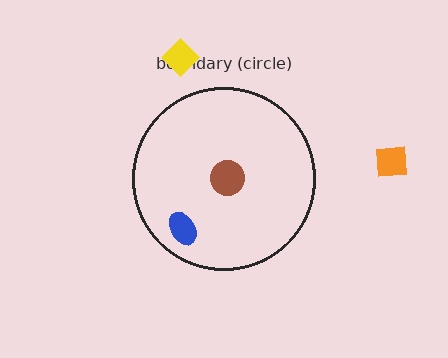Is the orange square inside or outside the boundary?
Outside.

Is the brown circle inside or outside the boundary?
Inside.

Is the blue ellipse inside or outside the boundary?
Inside.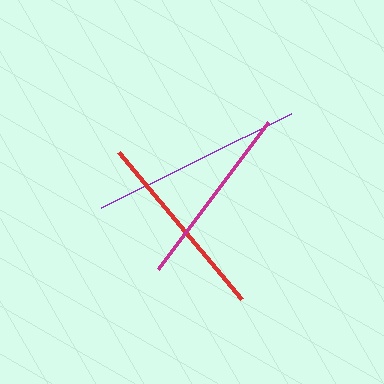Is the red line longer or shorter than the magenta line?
The red line is longer than the magenta line.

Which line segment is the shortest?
The magenta line is the shortest at approximately 184 pixels.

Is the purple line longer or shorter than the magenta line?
The purple line is longer than the magenta line.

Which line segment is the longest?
The purple line is the longest at approximately 212 pixels.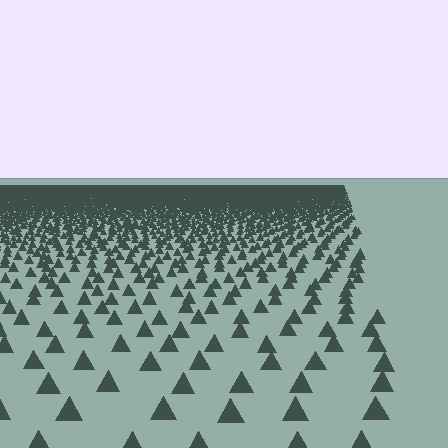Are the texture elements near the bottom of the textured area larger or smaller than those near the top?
Larger. Near the bottom, elements are closer to the viewer and appear at a bigger on-screen size.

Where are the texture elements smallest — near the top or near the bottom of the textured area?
Near the top.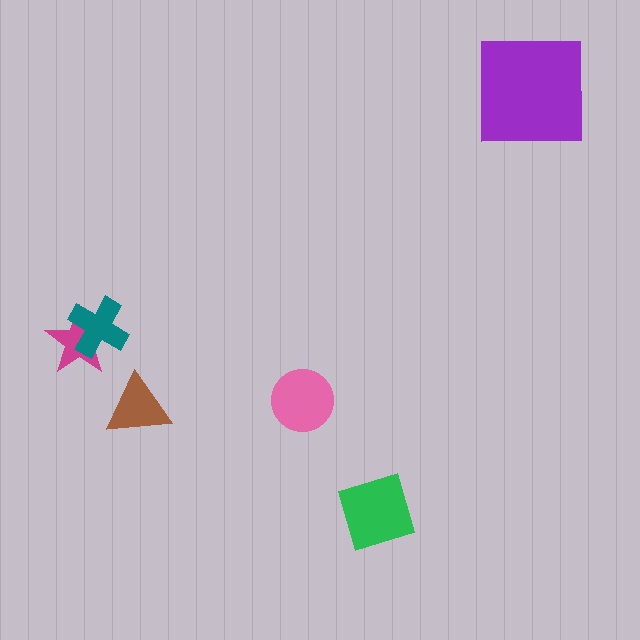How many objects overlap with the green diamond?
0 objects overlap with the green diamond.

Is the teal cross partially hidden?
No, no other shape covers it.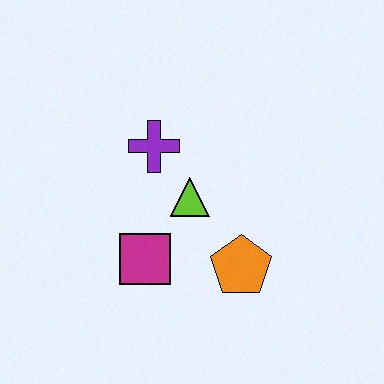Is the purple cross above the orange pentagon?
Yes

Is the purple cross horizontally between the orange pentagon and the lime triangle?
No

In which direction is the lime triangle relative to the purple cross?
The lime triangle is below the purple cross.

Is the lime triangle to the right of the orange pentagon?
No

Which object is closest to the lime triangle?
The purple cross is closest to the lime triangle.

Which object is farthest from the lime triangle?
The orange pentagon is farthest from the lime triangle.